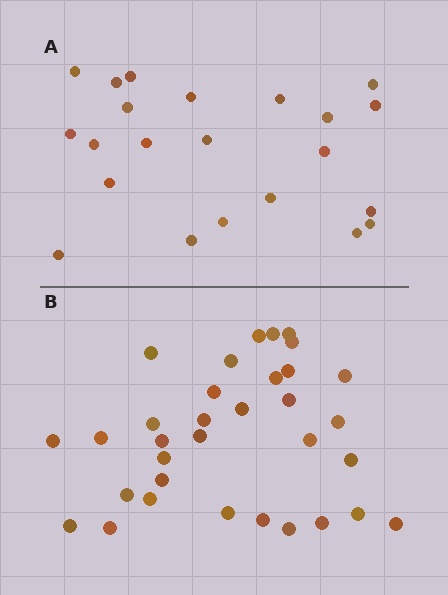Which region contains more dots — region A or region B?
Region B (the bottom region) has more dots.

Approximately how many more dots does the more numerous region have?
Region B has roughly 12 or so more dots than region A.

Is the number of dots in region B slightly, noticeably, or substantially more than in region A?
Region B has substantially more. The ratio is roughly 1.5 to 1.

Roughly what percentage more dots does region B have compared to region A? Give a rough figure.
About 50% more.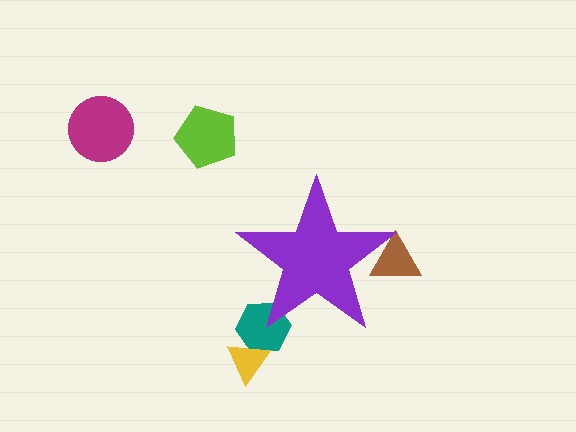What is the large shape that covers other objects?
A purple star.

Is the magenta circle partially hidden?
No, the magenta circle is fully visible.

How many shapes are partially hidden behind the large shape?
2 shapes are partially hidden.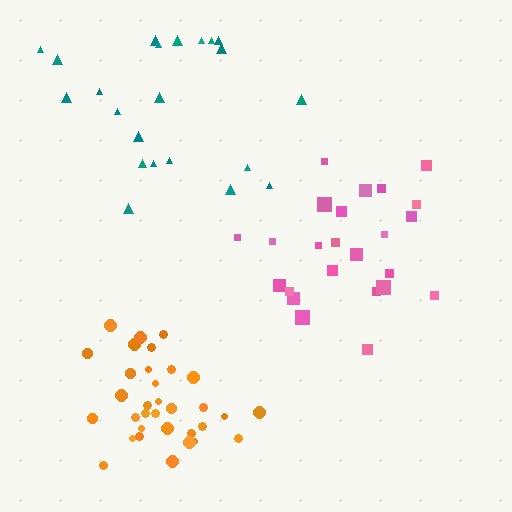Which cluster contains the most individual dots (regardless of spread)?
Orange (33).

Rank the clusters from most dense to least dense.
orange, pink, teal.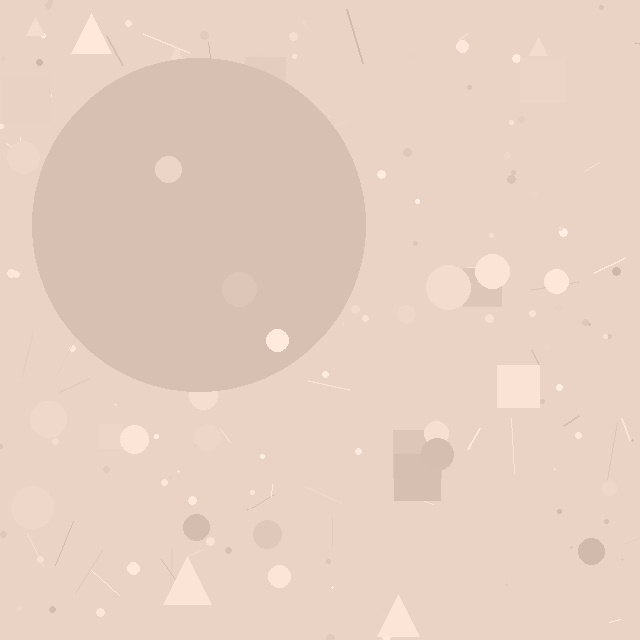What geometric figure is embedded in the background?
A circle is embedded in the background.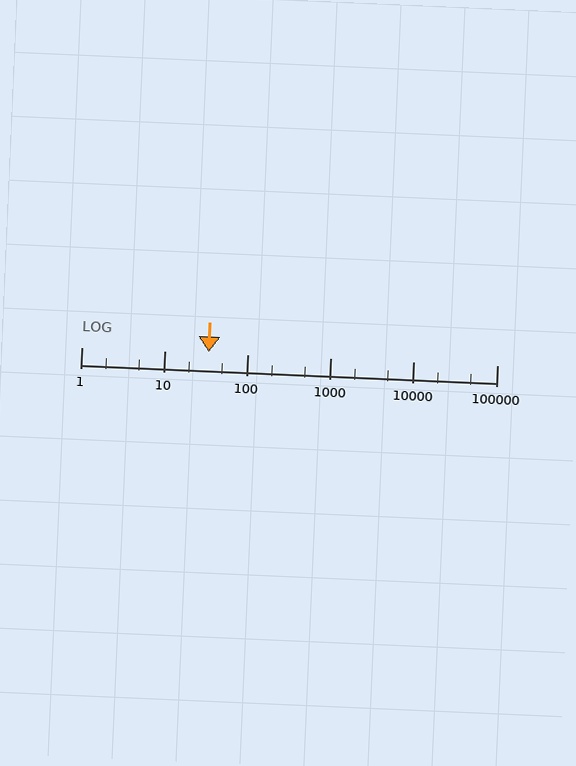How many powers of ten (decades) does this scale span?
The scale spans 5 decades, from 1 to 100000.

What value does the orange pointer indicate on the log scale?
The pointer indicates approximately 34.